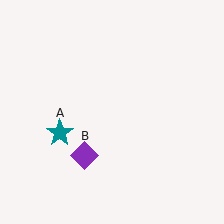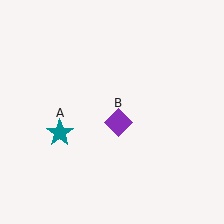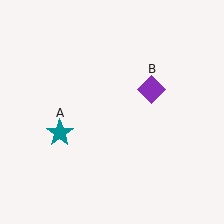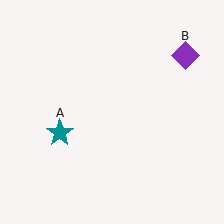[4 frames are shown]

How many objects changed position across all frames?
1 object changed position: purple diamond (object B).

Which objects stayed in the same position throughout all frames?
Teal star (object A) remained stationary.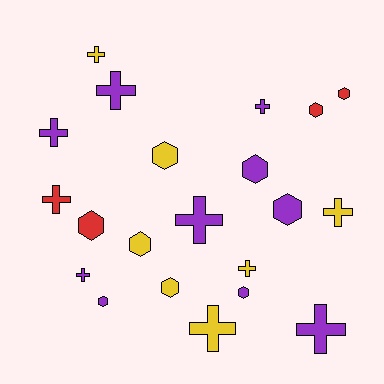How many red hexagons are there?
There are 3 red hexagons.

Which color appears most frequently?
Purple, with 10 objects.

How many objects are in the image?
There are 21 objects.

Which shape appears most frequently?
Cross, with 11 objects.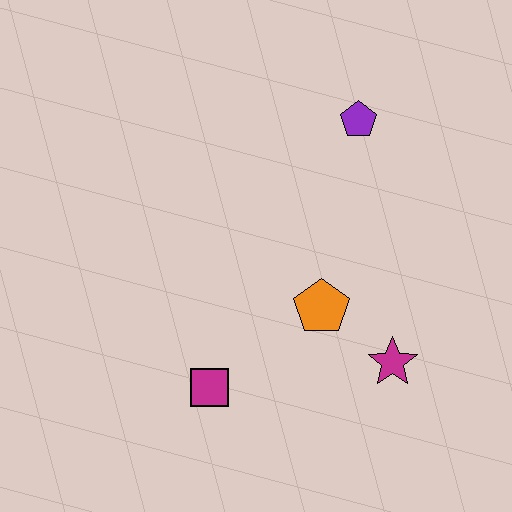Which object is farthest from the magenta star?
The purple pentagon is farthest from the magenta star.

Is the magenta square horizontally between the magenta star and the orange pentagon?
No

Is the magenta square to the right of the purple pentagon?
No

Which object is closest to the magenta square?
The orange pentagon is closest to the magenta square.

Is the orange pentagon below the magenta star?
No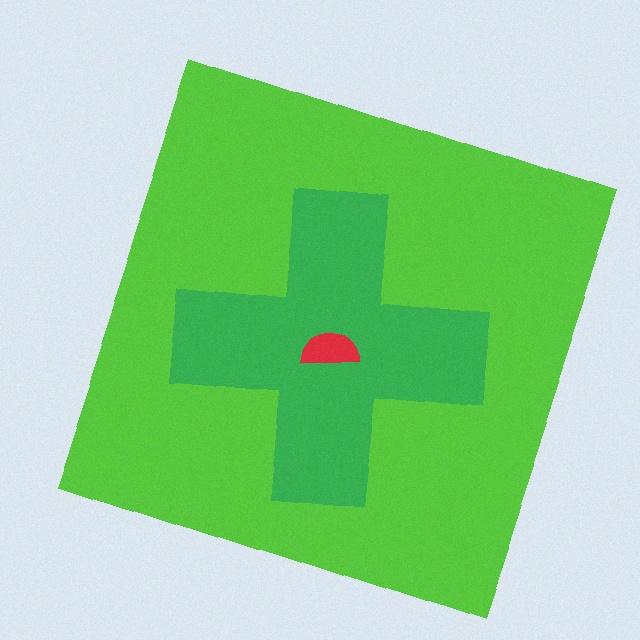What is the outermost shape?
The lime square.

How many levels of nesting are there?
3.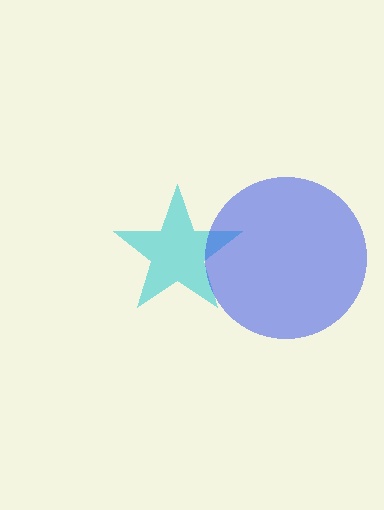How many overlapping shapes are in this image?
There are 2 overlapping shapes in the image.